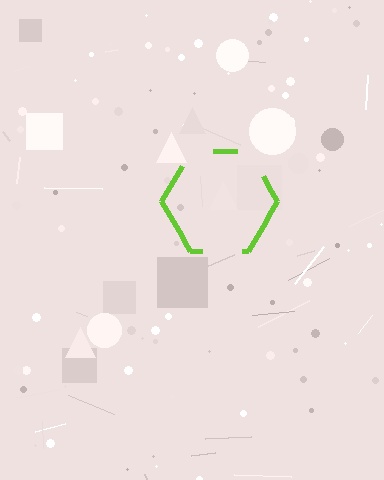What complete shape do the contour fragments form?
The contour fragments form a hexagon.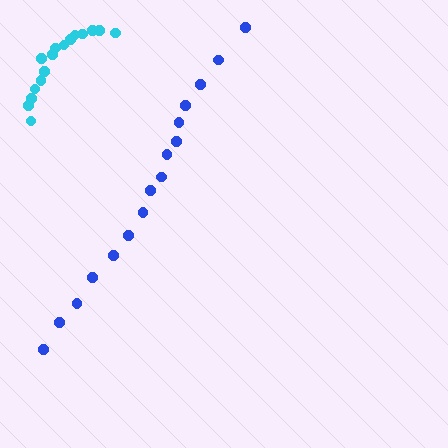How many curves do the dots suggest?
There are 2 distinct paths.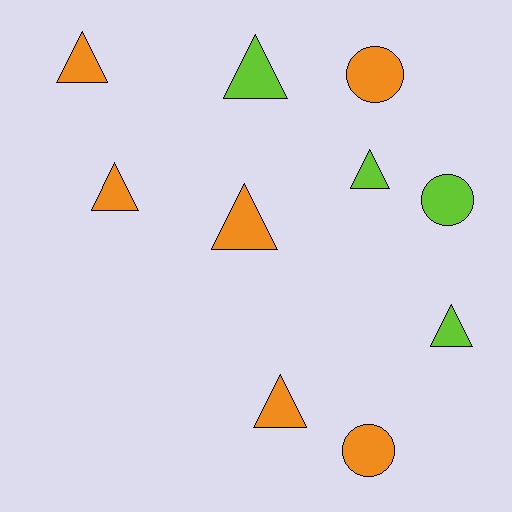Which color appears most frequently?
Orange, with 6 objects.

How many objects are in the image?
There are 10 objects.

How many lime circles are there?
There is 1 lime circle.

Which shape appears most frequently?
Triangle, with 7 objects.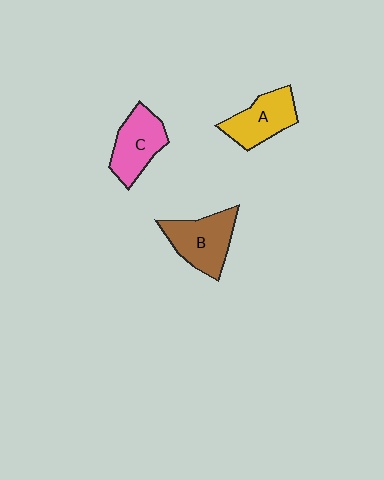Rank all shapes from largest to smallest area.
From largest to smallest: B (brown), C (pink), A (yellow).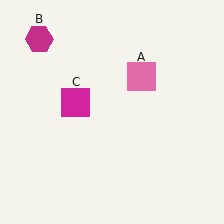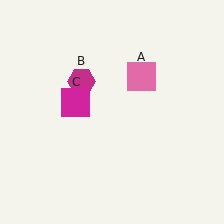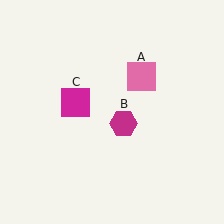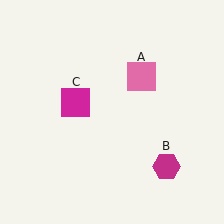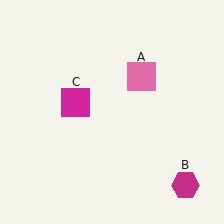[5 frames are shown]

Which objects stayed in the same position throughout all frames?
Pink square (object A) and magenta square (object C) remained stationary.